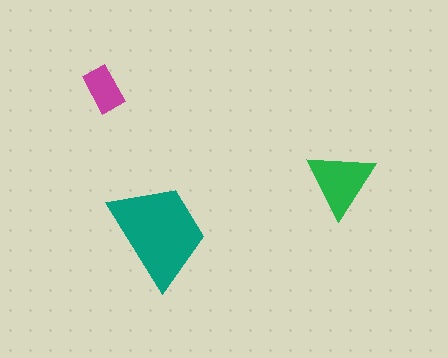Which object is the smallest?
The magenta rectangle.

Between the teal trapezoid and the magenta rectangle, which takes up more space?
The teal trapezoid.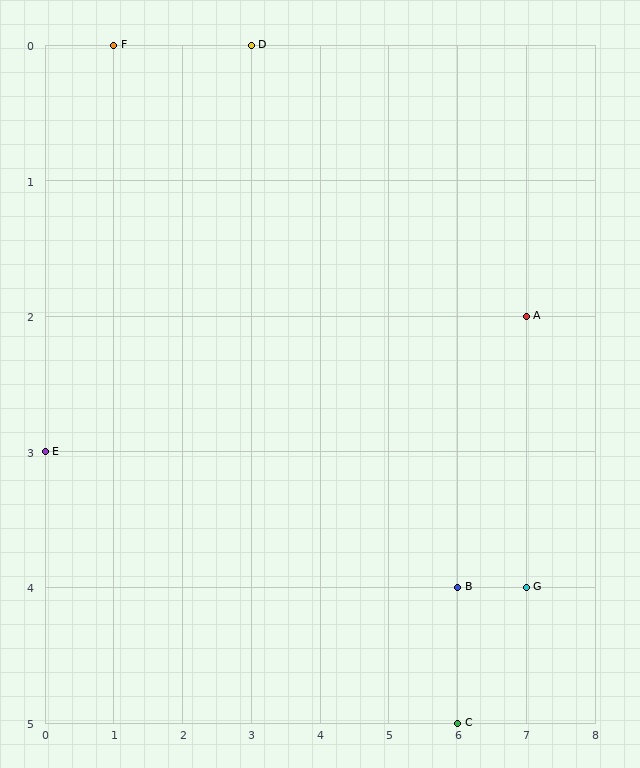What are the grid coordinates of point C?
Point C is at grid coordinates (6, 5).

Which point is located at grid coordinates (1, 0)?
Point F is at (1, 0).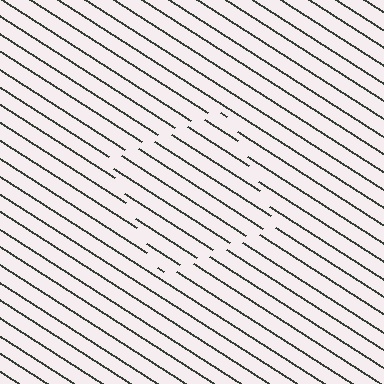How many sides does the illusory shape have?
4 sides — the line-ends trace a square.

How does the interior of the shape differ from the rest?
The interior of the shape contains the same grating, shifted by half a period — the contour is defined by the phase discontinuity where line-ends from the inner and outer gratings abut.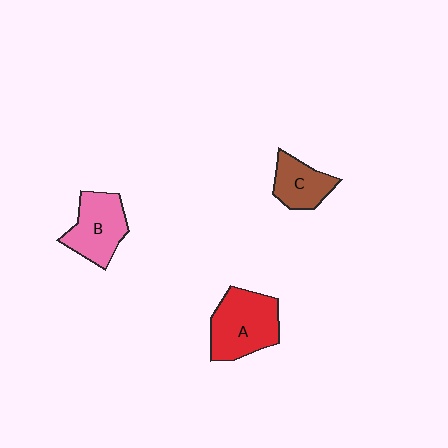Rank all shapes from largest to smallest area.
From largest to smallest: A (red), B (pink), C (brown).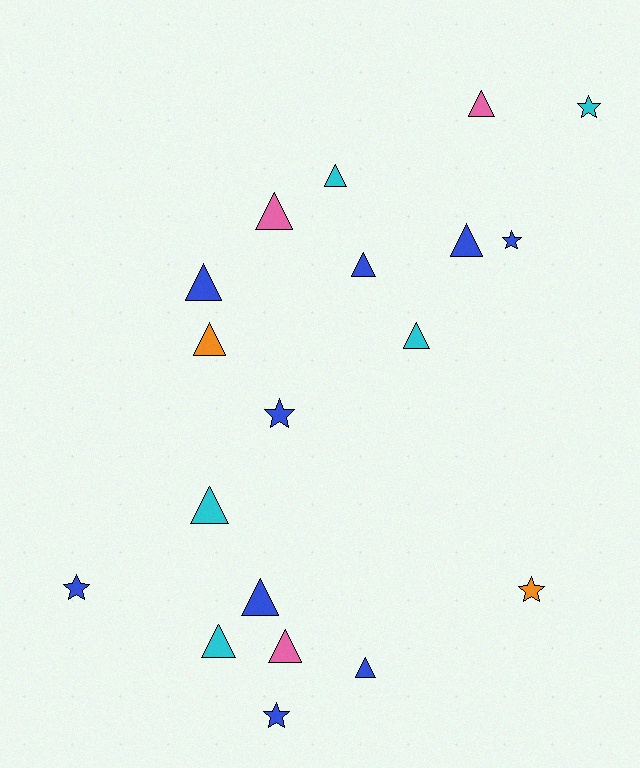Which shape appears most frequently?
Triangle, with 13 objects.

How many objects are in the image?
There are 19 objects.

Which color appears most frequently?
Blue, with 9 objects.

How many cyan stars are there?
There is 1 cyan star.